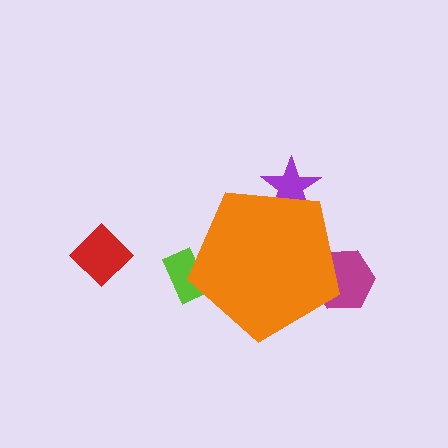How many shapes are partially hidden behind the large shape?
3 shapes are partially hidden.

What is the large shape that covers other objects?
An orange pentagon.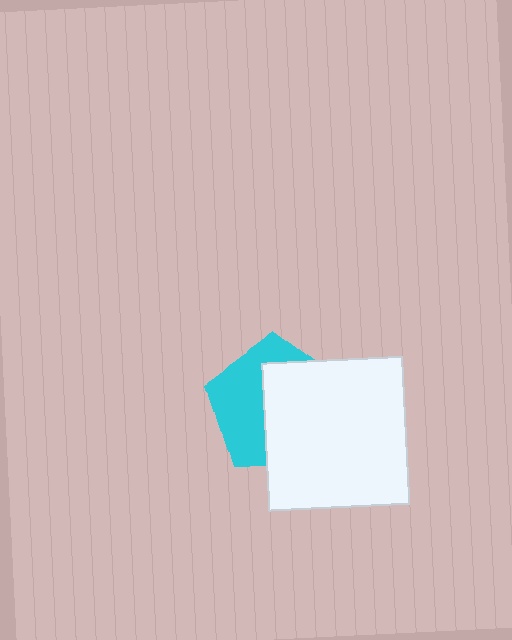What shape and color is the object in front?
The object in front is a white rectangle.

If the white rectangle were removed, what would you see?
You would see the complete cyan pentagon.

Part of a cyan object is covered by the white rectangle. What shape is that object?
It is a pentagon.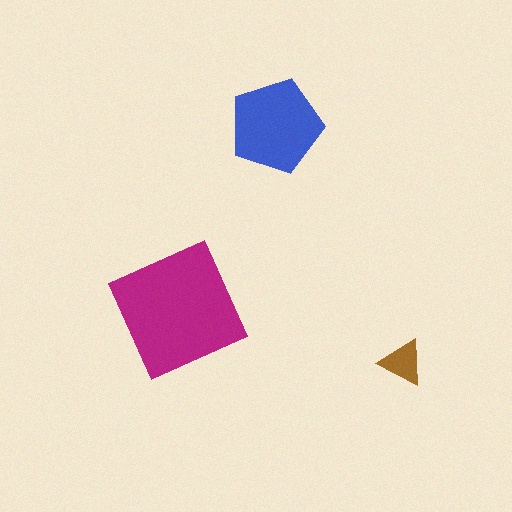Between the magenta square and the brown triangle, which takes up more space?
The magenta square.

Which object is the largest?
The magenta square.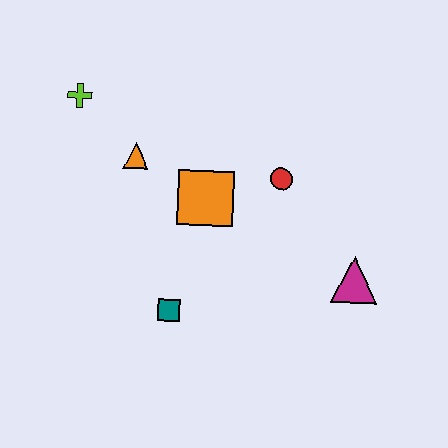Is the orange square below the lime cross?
Yes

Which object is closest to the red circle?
The orange square is closest to the red circle.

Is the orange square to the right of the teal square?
Yes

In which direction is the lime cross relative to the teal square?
The lime cross is above the teal square.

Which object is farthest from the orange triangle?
The magenta triangle is farthest from the orange triangle.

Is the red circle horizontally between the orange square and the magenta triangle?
Yes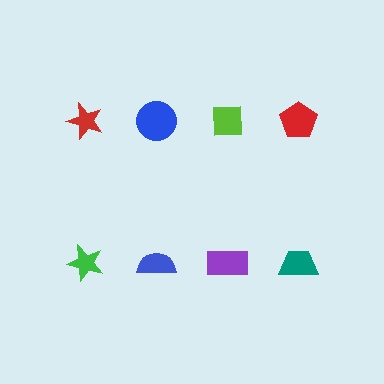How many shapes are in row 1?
4 shapes.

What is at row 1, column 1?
A red star.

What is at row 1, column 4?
A red pentagon.